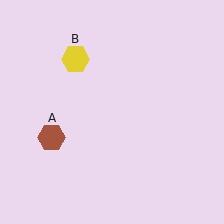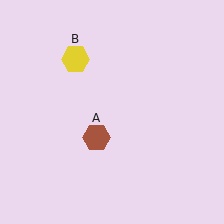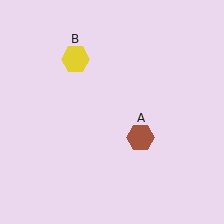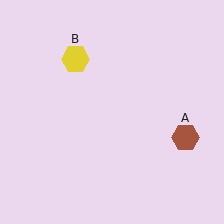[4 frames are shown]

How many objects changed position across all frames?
1 object changed position: brown hexagon (object A).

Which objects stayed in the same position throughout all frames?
Yellow hexagon (object B) remained stationary.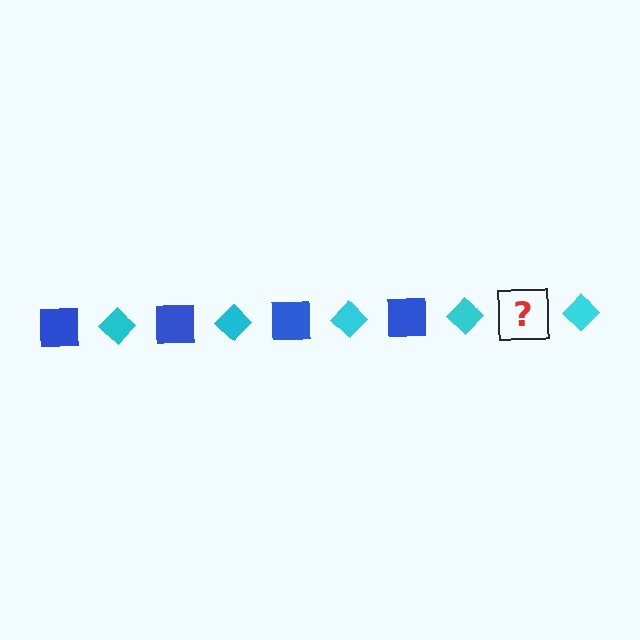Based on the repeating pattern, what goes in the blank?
The blank should be a blue square.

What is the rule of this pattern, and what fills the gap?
The rule is that the pattern alternates between blue square and cyan diamond. The gap should be filled with a blue square.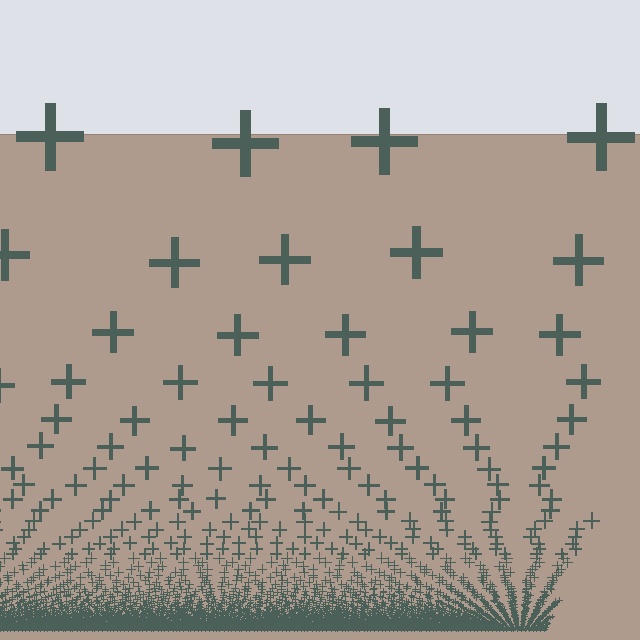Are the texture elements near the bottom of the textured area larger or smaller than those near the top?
Smaller. The gradient is inverted — elements near the bottom are smaller and denser.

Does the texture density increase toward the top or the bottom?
Density increases toward the bottom.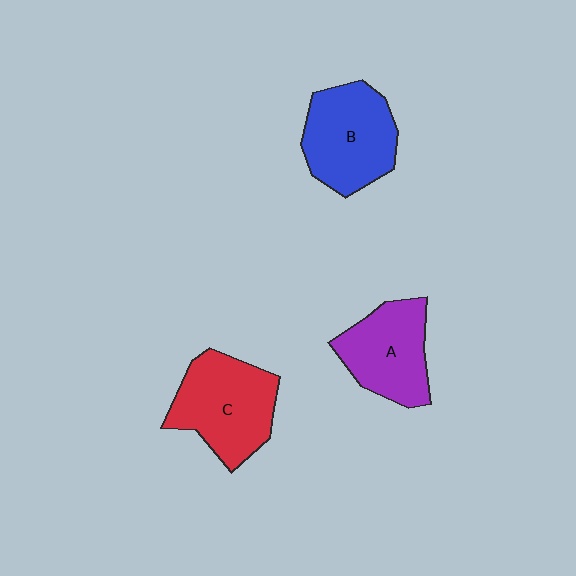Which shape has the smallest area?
Shape A (purple).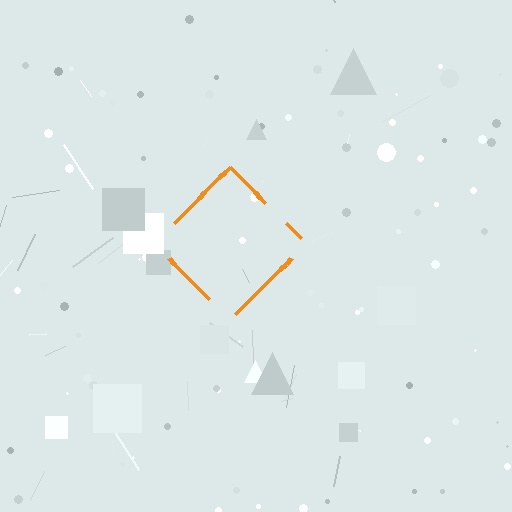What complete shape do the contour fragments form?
The contour fragments form a diamond.